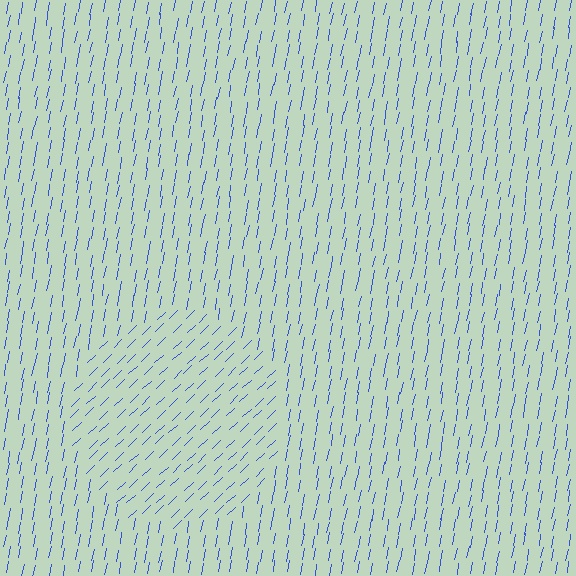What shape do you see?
I see a circle.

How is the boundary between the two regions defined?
The boundary is defined purely by a change in line orientation (approximately 35 degrees difference). All lines are the same color and thickness.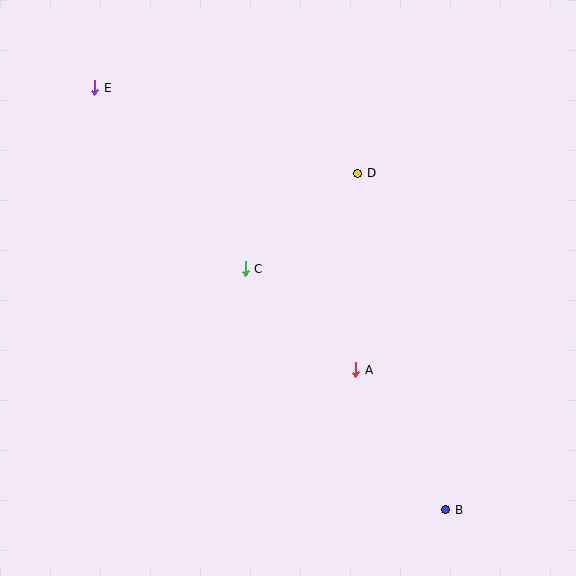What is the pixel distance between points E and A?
The distance between E and A is 385 pixels.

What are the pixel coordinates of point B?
Point B is at (446, 510).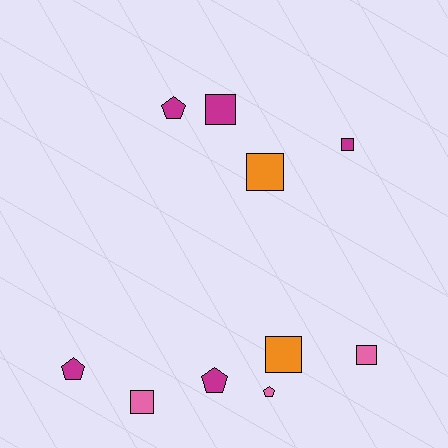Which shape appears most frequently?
Square, with 6 objects.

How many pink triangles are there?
There are no pink triangles.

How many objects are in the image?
There are 10 objects.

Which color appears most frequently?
Magenta, with 5 objects.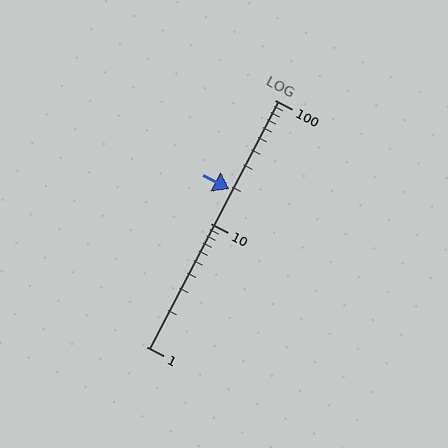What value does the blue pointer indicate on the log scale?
The pointer indicates approximately 19.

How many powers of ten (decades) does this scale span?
The scale spans 2 decades, from 1 to 100.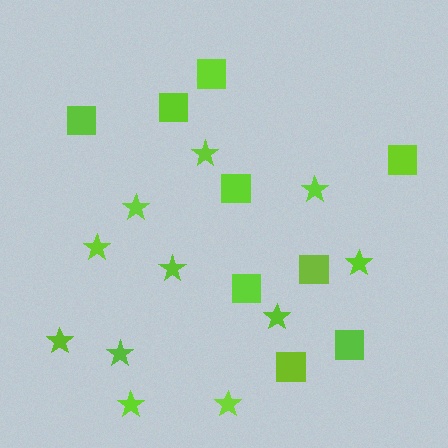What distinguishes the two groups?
There are 2 groups: one group of squares (9) and one group of stars (11).